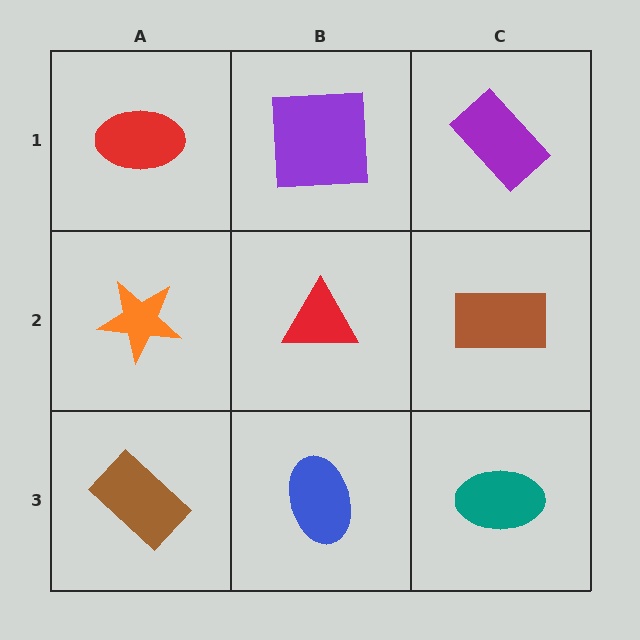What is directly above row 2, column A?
A red ellipse.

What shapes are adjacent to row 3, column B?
A red triangle (row 2, column B), a brown rectangle (row 3, column A), a teal ellipse (row 3, column C).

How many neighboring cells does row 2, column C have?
3.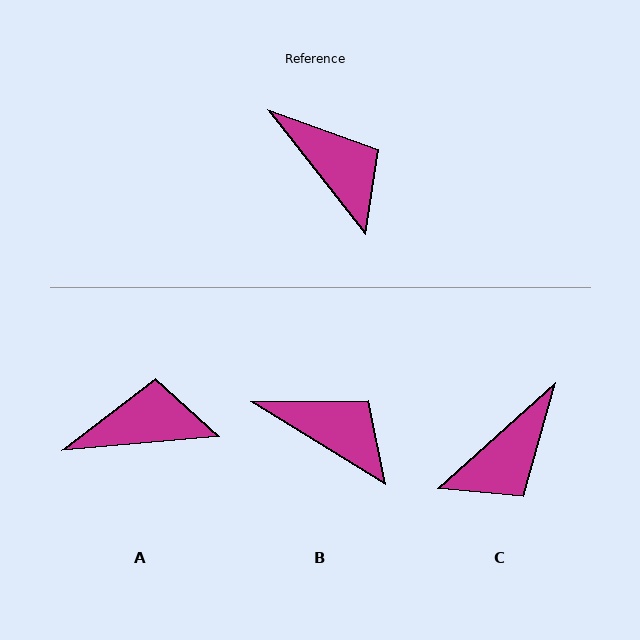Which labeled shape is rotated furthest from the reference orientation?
C, about 86 degrees away.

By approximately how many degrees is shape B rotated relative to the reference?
Approximately 20 degrees counter-clockwise.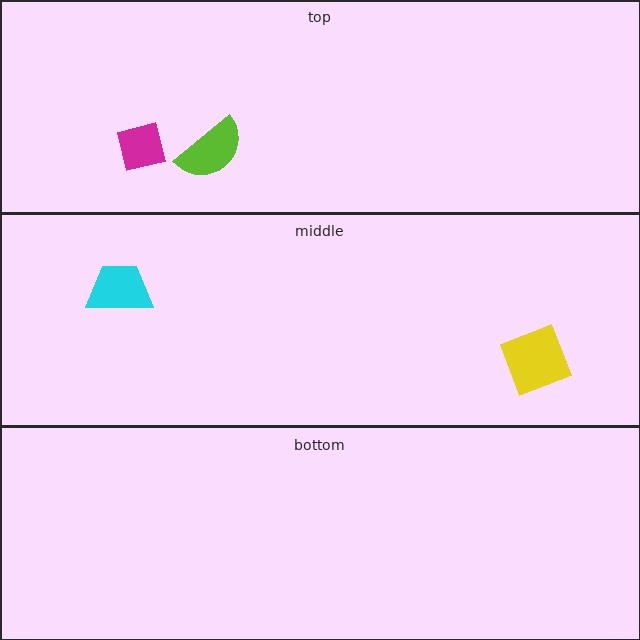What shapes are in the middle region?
The yellow square, the cyan trapezoid.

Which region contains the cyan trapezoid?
The middle region.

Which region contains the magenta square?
The top region.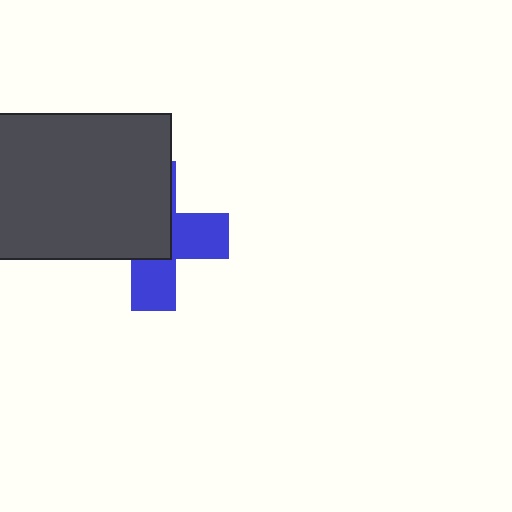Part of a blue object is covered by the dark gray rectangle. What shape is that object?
It is a cross.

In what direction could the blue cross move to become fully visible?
The blue cross could move toward the lower-right. That would shift it out from behind the dark gray rectangle entirely.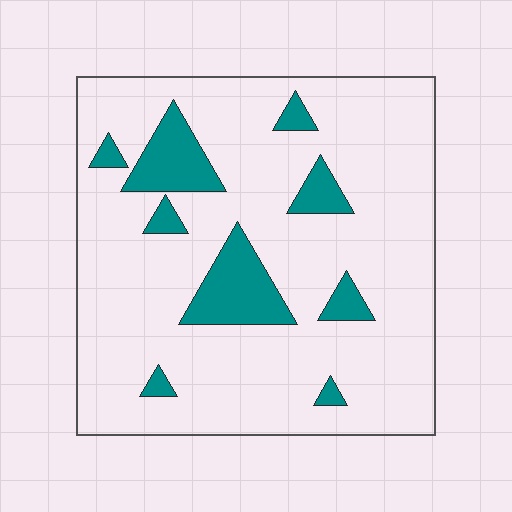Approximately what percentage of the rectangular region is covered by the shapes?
Approximately 15%.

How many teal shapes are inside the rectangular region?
9.